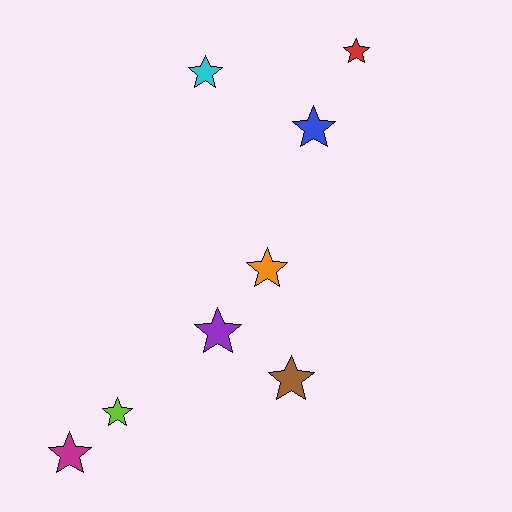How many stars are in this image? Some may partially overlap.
There are 8 stars.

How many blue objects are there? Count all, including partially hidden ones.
There is 1 blue object.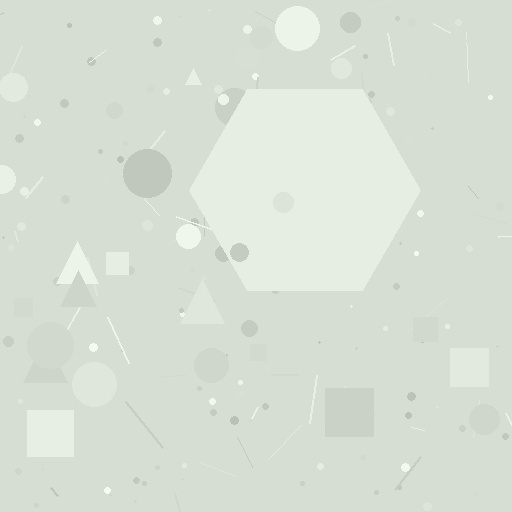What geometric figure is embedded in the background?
A hexagon is embedded in the background.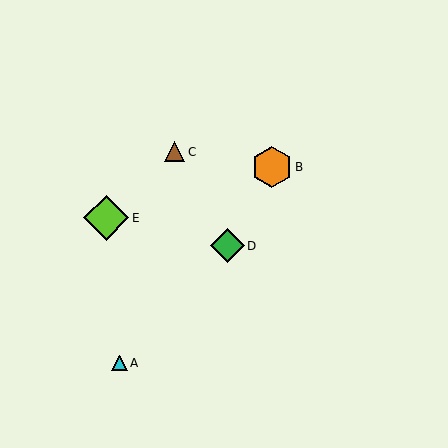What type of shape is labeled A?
Shape A is a cyan triangle.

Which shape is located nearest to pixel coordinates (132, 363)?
The cyan triangle (labeled A) at (120, 363) is nearest to that location.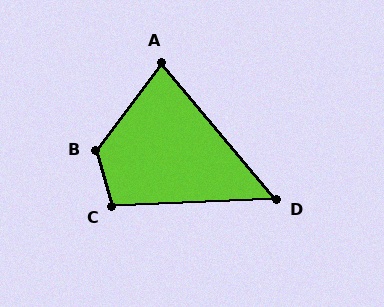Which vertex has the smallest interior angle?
D, at approximately 52 degrees.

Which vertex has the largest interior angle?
B, at approximately 128 degrees.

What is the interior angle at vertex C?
Approximately 103 degrees (obtuse).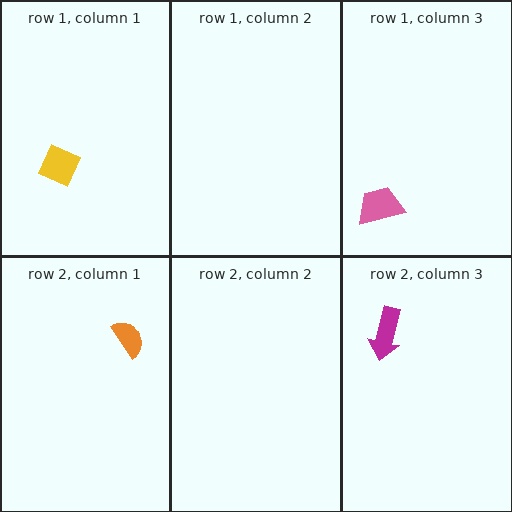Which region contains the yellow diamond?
The row 1, column 1 region.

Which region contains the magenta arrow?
The row 2, column 3 region.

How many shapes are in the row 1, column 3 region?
1.